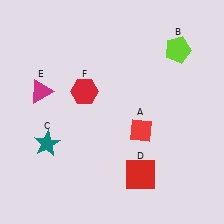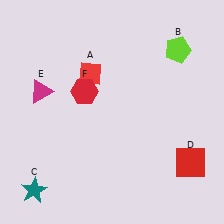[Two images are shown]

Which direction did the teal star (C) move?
The teal star (C) moved down.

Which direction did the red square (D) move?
The red square (D) moved right.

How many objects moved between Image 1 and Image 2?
3 objects moved between the two images.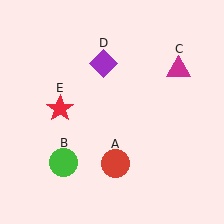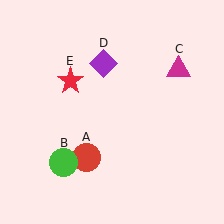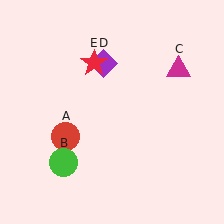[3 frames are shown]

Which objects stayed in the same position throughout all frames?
Green circle (object B) and magenta triangle (object C) and purple diamond (object D) remained stationary.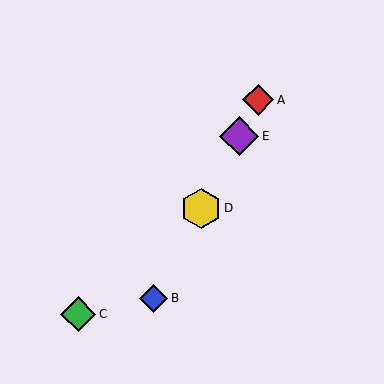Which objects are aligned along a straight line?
Objects A, B, D, E are aligned along a straight line.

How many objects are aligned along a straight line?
4 objects (A, B, D, E) are aligned along a straight line.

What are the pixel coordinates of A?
Object A is at (258, 100).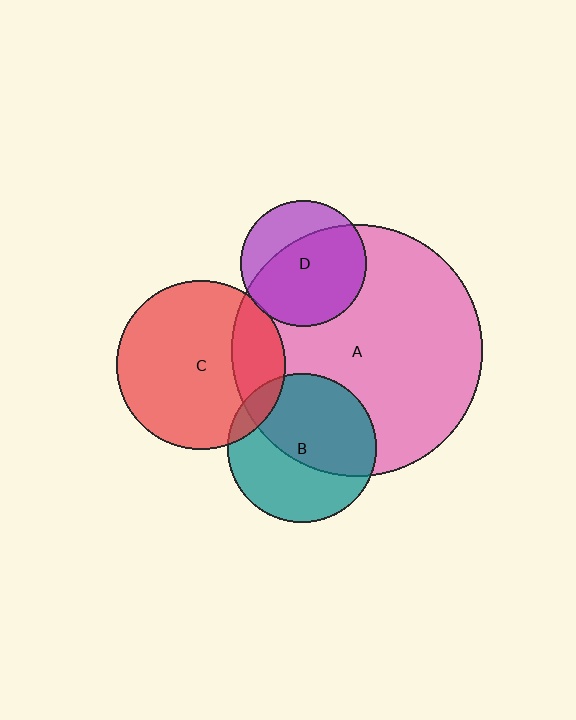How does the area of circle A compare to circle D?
Approximately 3.9 times.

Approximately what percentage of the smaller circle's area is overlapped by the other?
Approximately 5%.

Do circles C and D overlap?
Yes.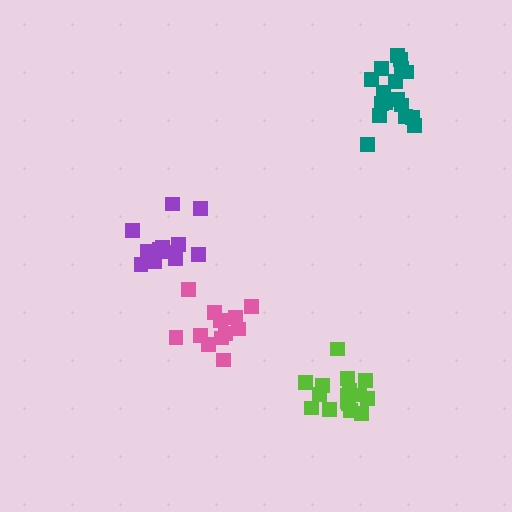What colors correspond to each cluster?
The clusters are colored: lime, pink, purple, teal.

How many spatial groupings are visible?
There are 4 spatial groupings.